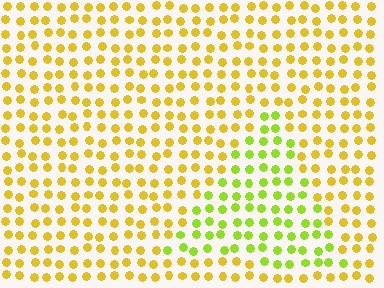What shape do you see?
I see a triangle.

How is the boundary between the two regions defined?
The boundary is defined purely by a slight shift in hue (about 37 degrees). Spacing, size, and orientation are identical on both sides.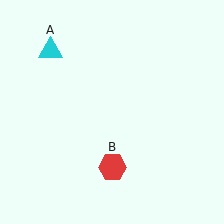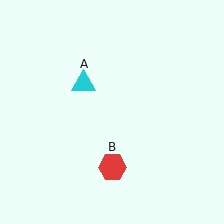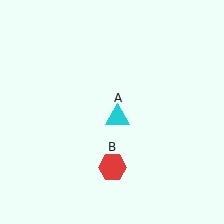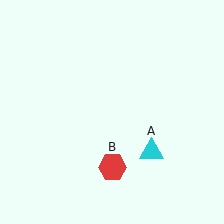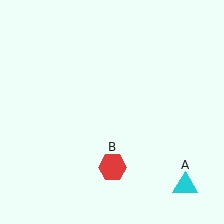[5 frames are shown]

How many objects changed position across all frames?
1 object changed position: cyan triangle (object A).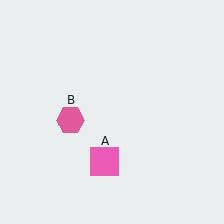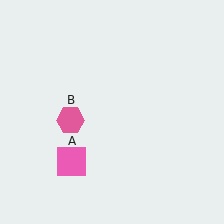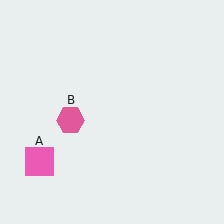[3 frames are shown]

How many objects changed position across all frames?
1 object changed position: pink square (object A).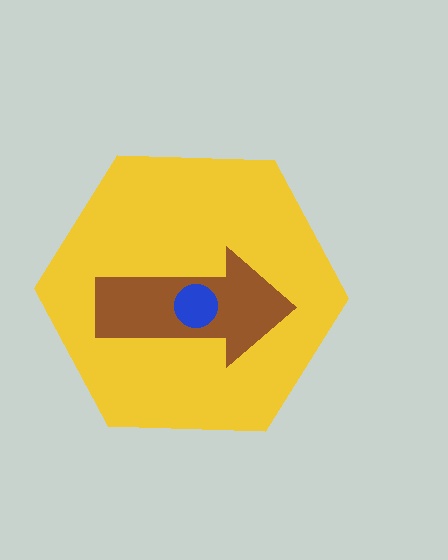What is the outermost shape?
The yellow hexagon.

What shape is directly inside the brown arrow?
The blue circle.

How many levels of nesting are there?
3.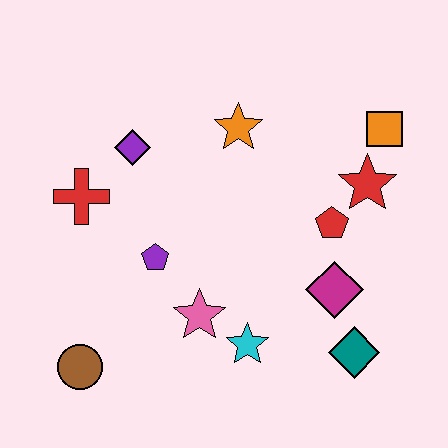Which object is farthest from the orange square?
The brown circle is farthest from the orange square.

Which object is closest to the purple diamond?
The red cross is closest to the purple diamond.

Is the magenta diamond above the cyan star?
Yes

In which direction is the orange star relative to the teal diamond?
The orange star is above the teal diamond.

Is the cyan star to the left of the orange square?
Yes